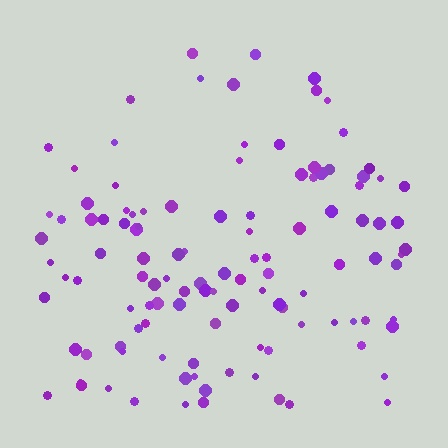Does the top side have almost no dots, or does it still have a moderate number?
Still a moderate number, just noticeably fewer than the bottom.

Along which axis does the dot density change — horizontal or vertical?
Vertical.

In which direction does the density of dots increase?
From top to bottom, with the bottom side densest.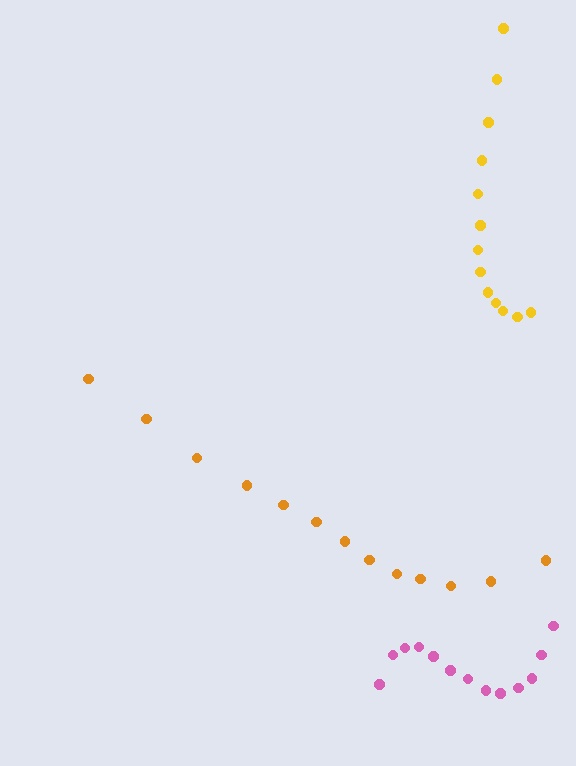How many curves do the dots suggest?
There are 3 distinct paths.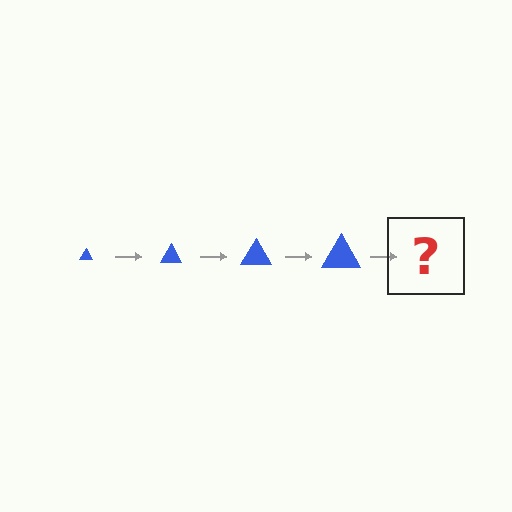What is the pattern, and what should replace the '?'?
The pattern is that the triangle gets progressively larger each step. The '?' should be a blue triangle, larger than the previous one.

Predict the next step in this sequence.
The next step is a blue triangle, larger than the previous one.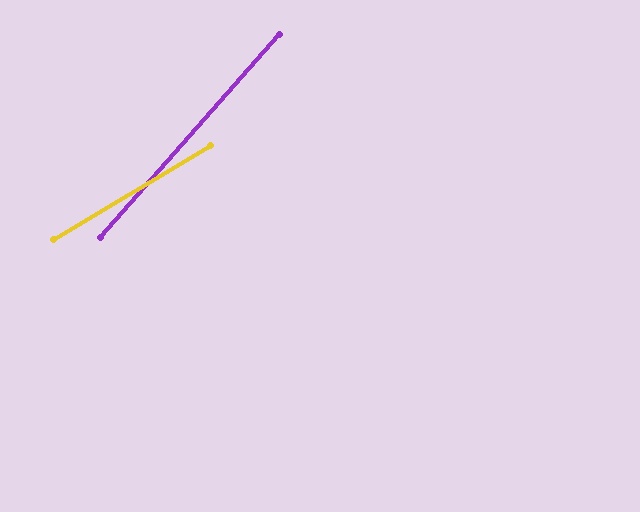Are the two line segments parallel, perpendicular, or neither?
Neither parallel nor perpendicular — they differ by about 18°.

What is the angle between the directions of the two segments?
Approximately 18 degrees.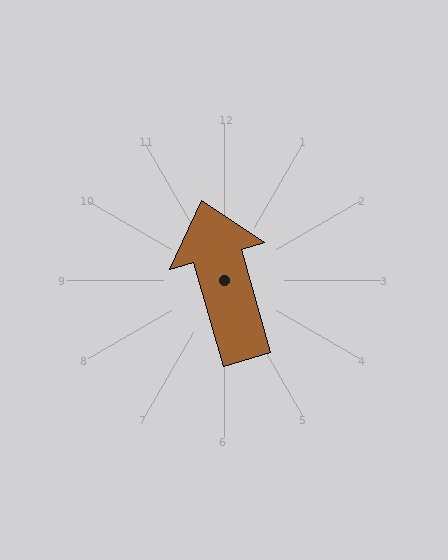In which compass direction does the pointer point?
North.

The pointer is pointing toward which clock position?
Roughly 11 o'clock.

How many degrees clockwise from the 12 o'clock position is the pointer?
Approximately 344 degrees.